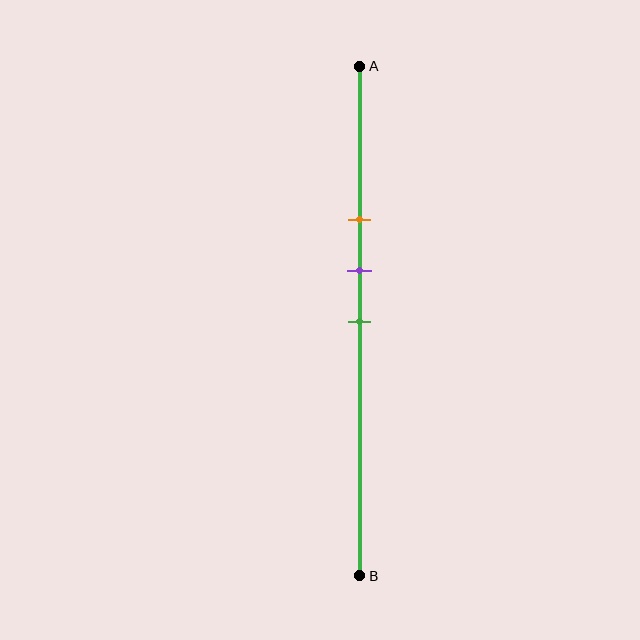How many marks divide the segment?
There are 3 marks dividing the segment.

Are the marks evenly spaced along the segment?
Yes, the marks are approximately evenly spaced.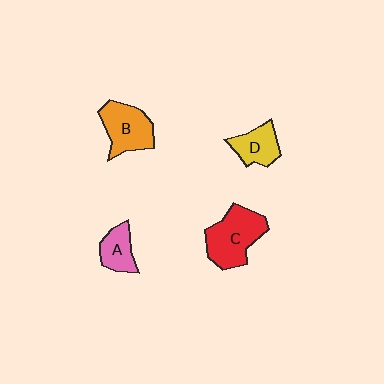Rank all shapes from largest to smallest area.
From largest to smallest: C (red), B (orange), D (yellow), A (pink).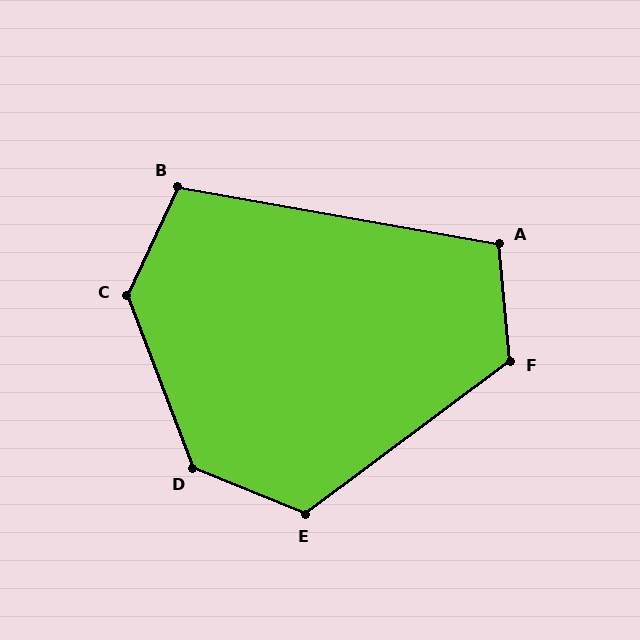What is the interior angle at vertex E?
Approximately 121 degrees (obtuse).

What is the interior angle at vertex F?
Approximately 121 degrees (obtuse).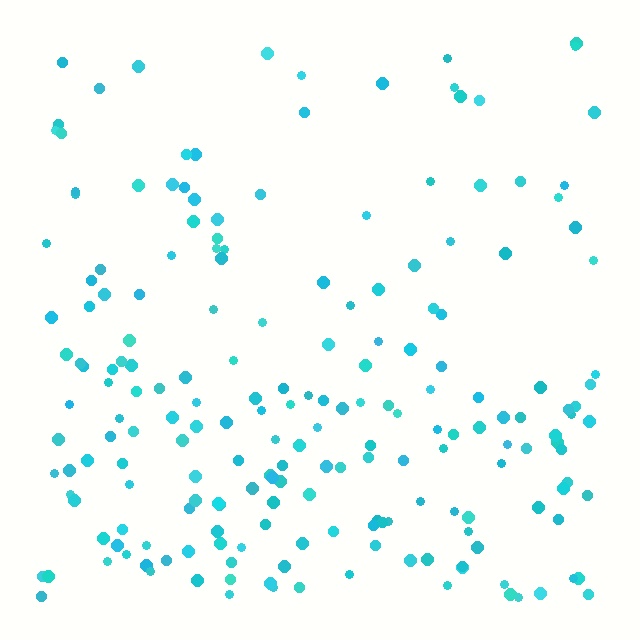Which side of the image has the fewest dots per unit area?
The top.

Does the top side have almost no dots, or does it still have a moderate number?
Still a moderate number, just noticeably fewer than the bottom.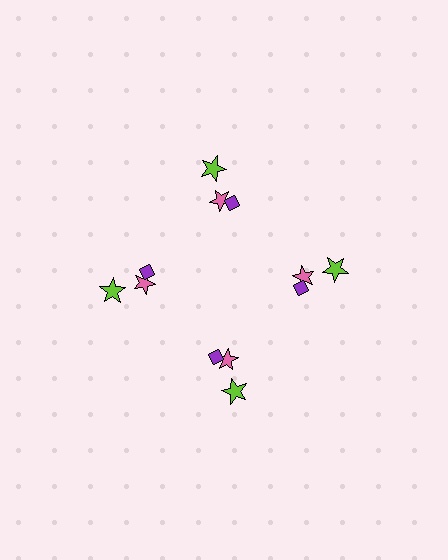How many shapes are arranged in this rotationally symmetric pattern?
There are 12 shapes, arranged in 4 groups of 3.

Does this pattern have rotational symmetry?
Yes, this pattern has 4-fold rotational symmetry. It looks the same after rotating 90 degrees around the center.